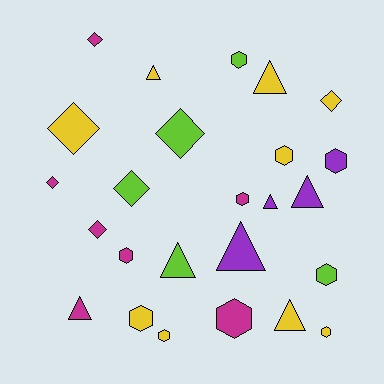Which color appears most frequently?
Yellow, with 9 objects.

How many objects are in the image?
There are 25 objects.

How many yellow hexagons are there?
There are 4 yellow hexagons.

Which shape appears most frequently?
Hexagon, with 10 objects.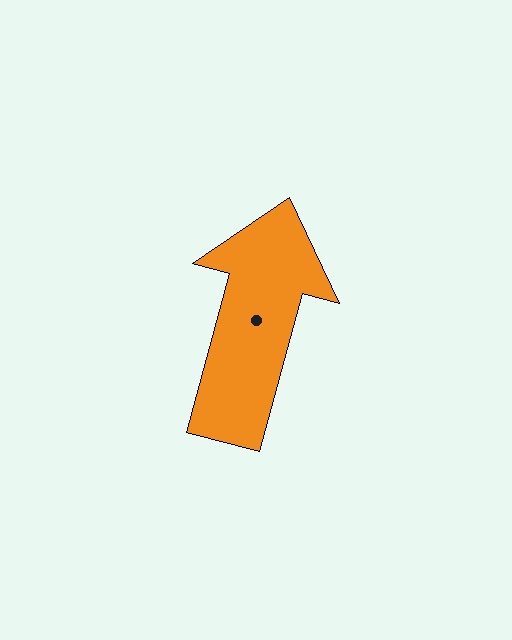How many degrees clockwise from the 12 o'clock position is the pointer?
Approximately 15 degrees.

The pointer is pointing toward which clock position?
Roughly 1 o'clock.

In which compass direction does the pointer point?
North.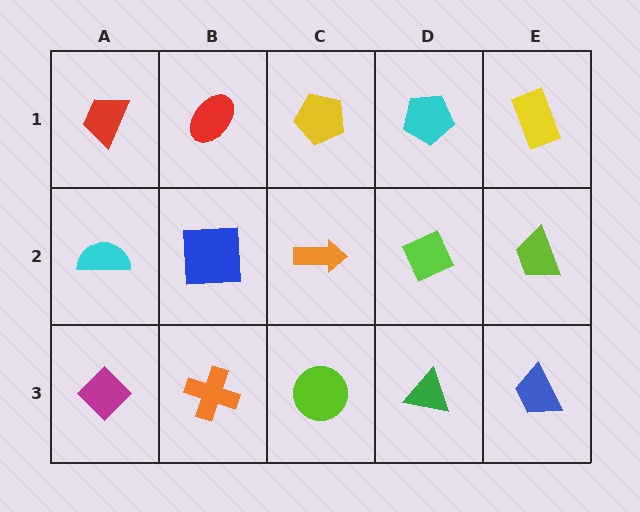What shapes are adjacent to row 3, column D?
A lime diamond (row 2, column D), a lime circle (row 3, column C), a blue trapezoid (row 3, column E).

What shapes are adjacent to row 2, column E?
A yellow rectangle (row 1, column E), a blue trapezoid (row 3, column E), a lime diamond (row 2, column D).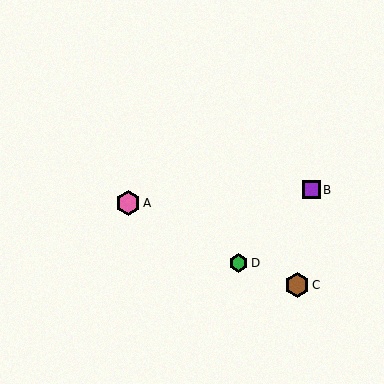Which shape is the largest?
The pink hexagon (labeled A) is the largest.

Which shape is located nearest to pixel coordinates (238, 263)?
The green hexagon (labeled D) at (238, 263) is nearest to that location.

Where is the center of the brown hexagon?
The center of the brown hexagon is at (297, 285).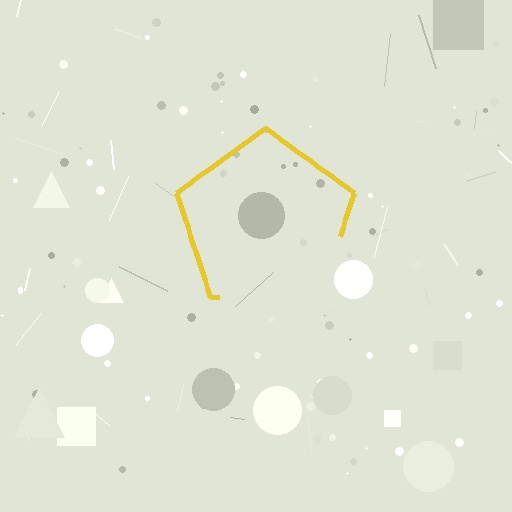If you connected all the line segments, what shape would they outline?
They would outline a pentagon.